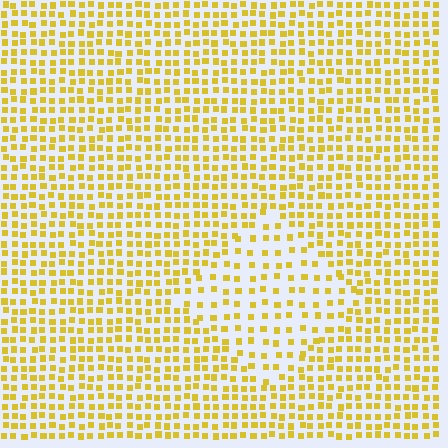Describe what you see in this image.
The image contains small yellow elements arranged at two different densities. A diamond-shaped region is visible where the elements are less densely packed than the surrounding area.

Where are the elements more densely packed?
The elements are more densely packed outside the diamond boundary.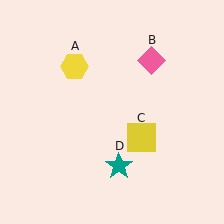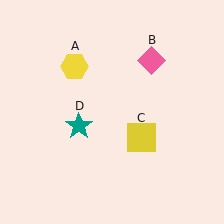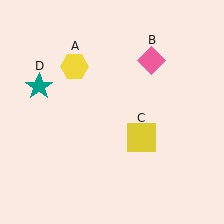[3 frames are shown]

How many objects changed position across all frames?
1 object changed position: teal star (object D).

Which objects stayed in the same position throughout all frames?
Yellow hexagon (object A) and pink diamond (object B) and yellow square (object C) remained stationary.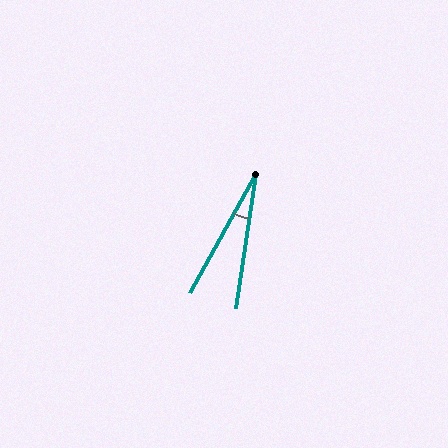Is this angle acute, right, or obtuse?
It is acute.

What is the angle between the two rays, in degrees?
Approximately 21 degrees.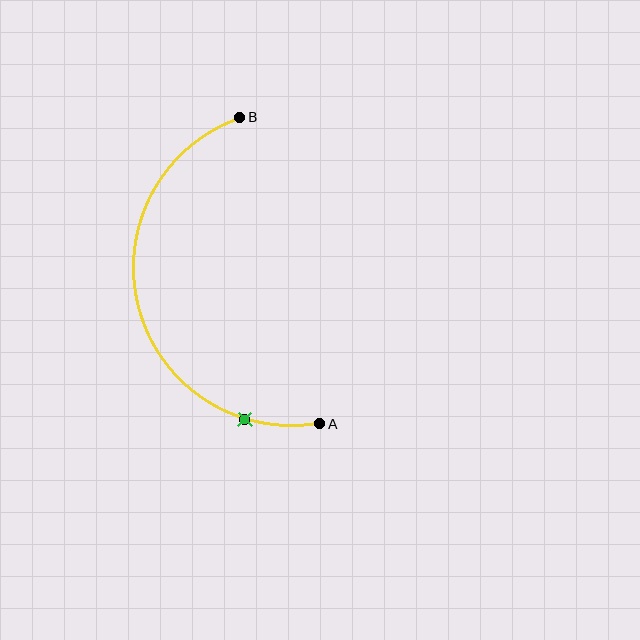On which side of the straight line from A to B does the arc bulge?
The arc bulges to the left of the straight line connecting A and B.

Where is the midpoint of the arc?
The arc midpoint is the point on the curve farthest from the straight line joining A and B. It sits to the left of that line.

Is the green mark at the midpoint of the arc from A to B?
No. The green mark lies on the arc but is closer to endpoint A. The arc midpoint would be at the point on the curve equidistant along the arc from both A and B.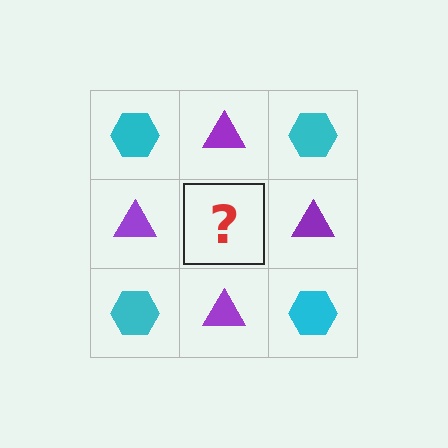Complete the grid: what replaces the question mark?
The question mark should be replaced with a cyan hexagon.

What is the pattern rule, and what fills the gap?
The rule is that it alternates cyan hexagon and purple triangle in a checkerboard pattern. The gap should be filled with a cyan hexagon.